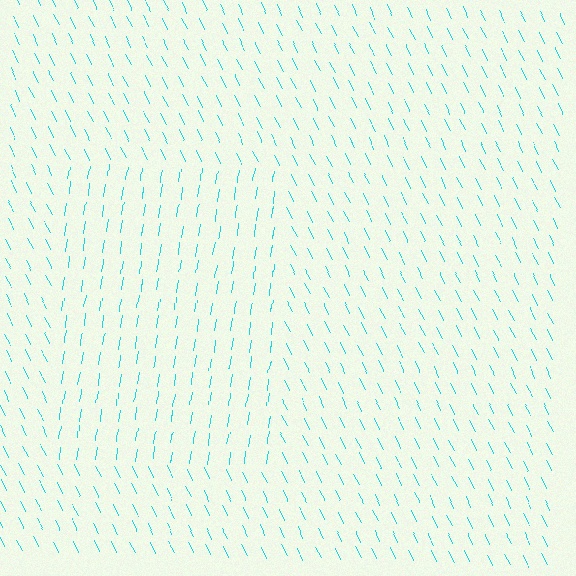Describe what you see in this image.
The image is filled with small cyan line segments. A rectangle region in the image has lines oriented differently from the surrounding lines, creating a visible texture boundary.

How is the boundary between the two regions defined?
The boundary is defined purely by a change in line orientation (approximately 35 degrees difference). All lines are the same color and thickness.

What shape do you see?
I see a rectangle.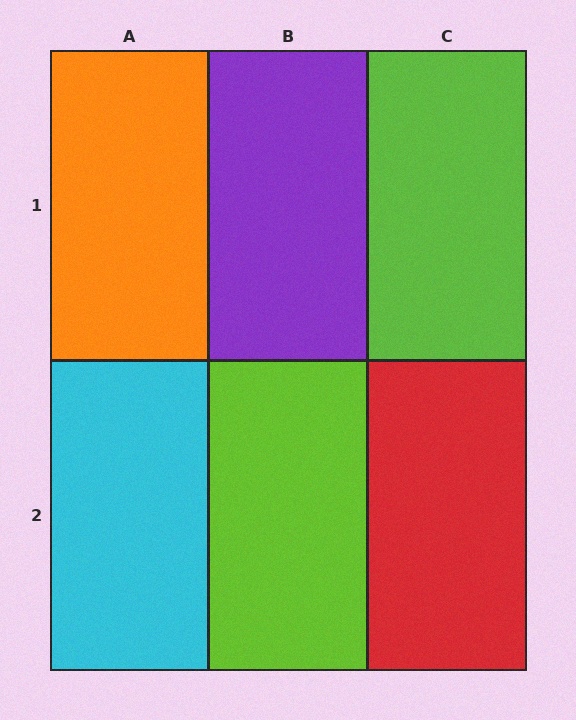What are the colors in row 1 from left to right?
Orange, purple, lime.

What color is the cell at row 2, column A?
Cyan.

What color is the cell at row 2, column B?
Lime.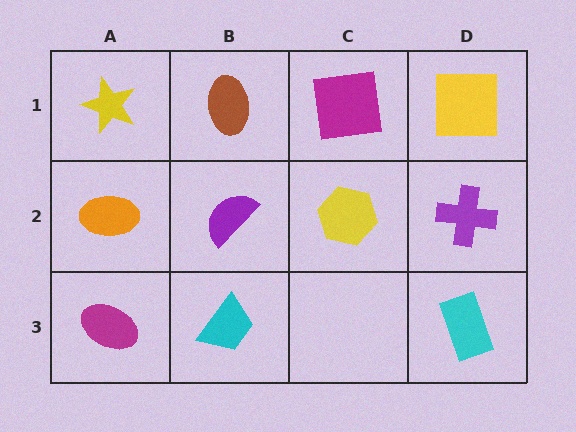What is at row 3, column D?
A cyan rectangle.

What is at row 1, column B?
A brown ellipse.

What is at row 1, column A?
A yellow star.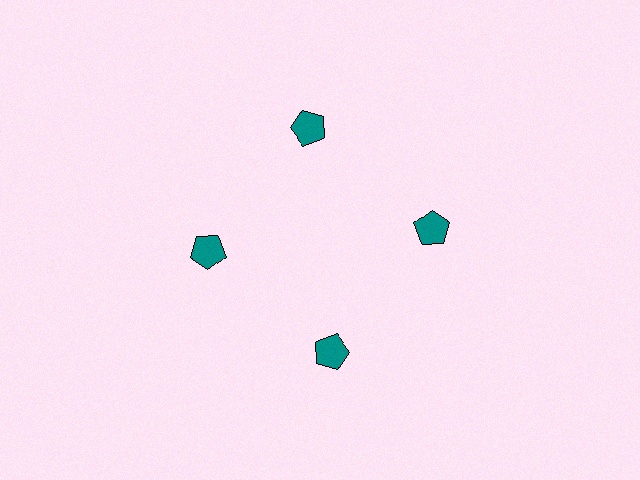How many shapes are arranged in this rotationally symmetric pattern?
There are 4 shapes, arranged in 4 groups of 1.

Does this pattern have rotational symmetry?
Yes, this pattern has 4-fold rotational symmetry. It looks the same after rotating 90 degrees around the center.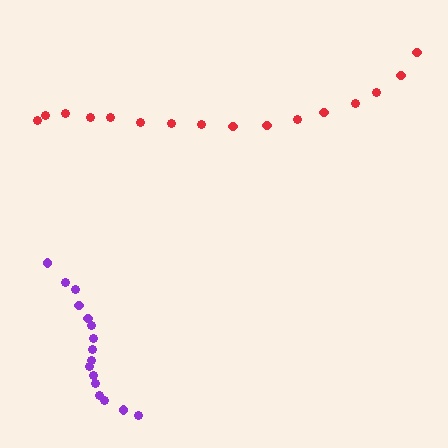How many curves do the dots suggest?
There are 2 distinct paths.